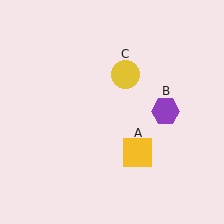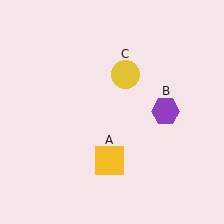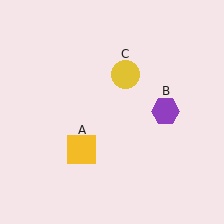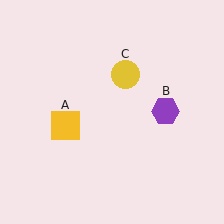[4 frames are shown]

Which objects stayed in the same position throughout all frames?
Purple hexagon (object B) and yellow circle (object C) remained stationary.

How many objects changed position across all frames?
1 object changed position: yellow square (object A).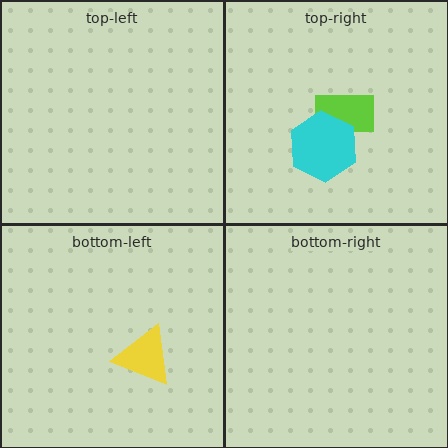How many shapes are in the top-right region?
2.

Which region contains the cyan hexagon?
The top-right region.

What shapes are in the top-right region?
The lime rectangle, the cyan hexagon.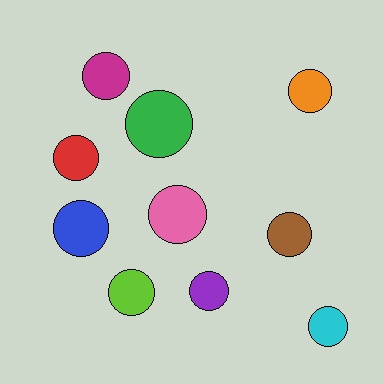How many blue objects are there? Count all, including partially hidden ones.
There is 1 blue object.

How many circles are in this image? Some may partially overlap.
There are 10 circles.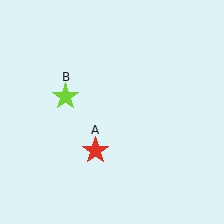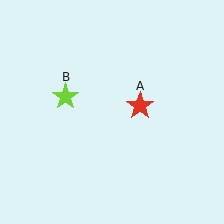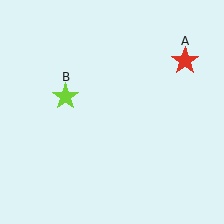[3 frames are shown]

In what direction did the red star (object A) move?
The red star (object A) moved up and to the right.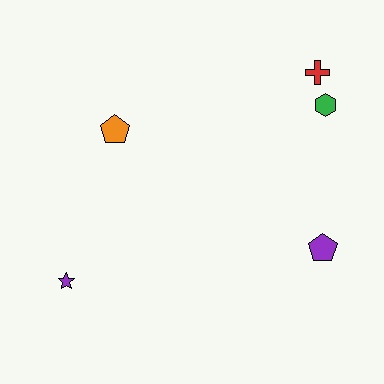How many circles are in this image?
There are no circles.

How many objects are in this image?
There are 5 objects.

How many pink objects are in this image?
There are no pink objects.